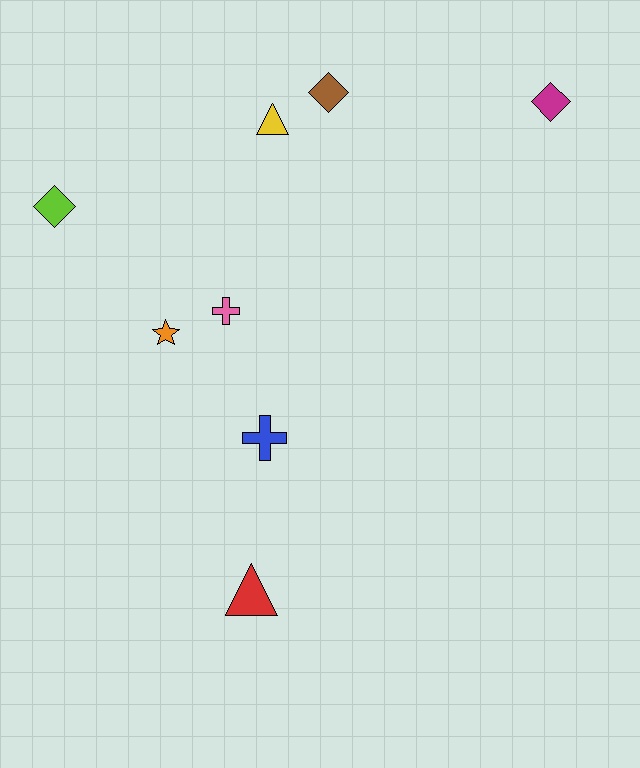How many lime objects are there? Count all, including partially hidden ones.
There is 1 lime object.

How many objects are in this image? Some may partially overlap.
There are 8 objects.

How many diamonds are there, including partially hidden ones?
There are 3 diamonds.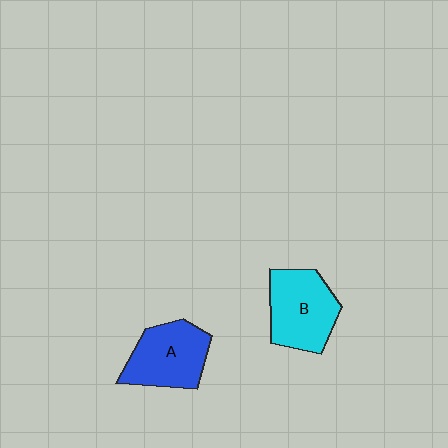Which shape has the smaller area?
Shape A (blue).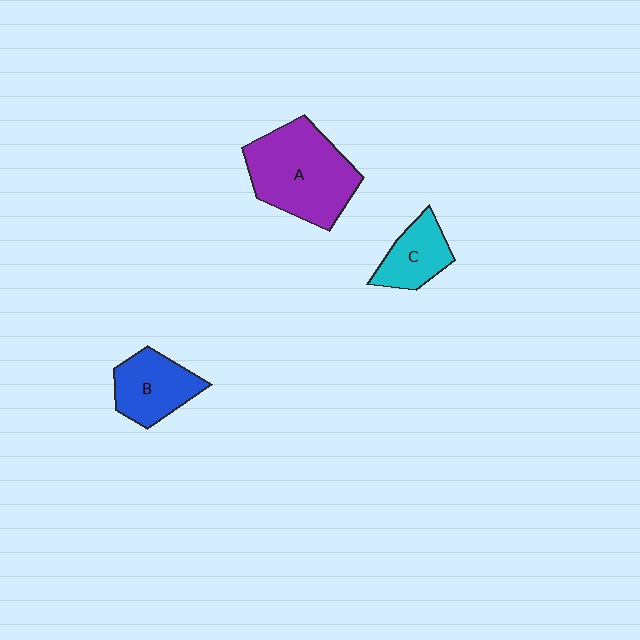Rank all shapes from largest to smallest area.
From largest to smallest: A (purple), B (blue), C (cyan).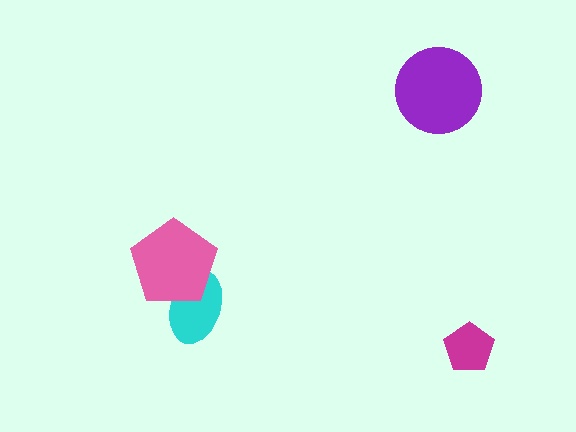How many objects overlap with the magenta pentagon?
0 objects overlap with the magenta pentagon.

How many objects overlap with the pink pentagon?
1 object overlaps with the pink pentagon.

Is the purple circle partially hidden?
No, no other shape covers it.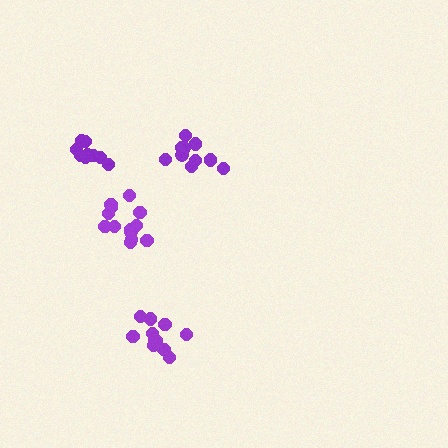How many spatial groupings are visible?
There are 4 spatial groupings.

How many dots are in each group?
Group 1: 11 dots, Group 2: 11 dots, Group 3: 13 dots, Group 4: 9 dots (44 total).